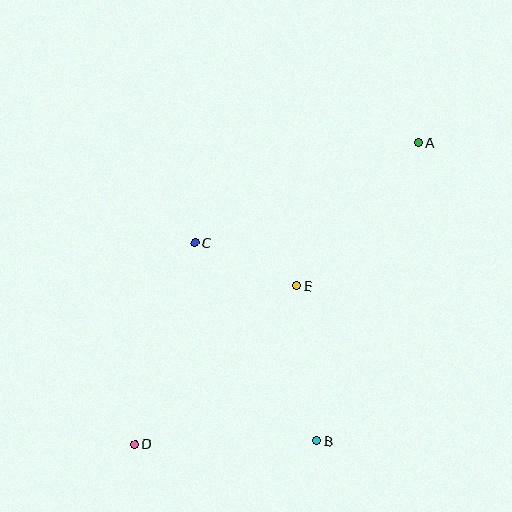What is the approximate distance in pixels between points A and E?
The distance between A and E is approximately 188 pixels.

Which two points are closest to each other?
Points C and E are closest to each other.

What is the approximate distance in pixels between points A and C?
The distance between A and C is approximately 245 pixels.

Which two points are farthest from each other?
Points A and D are farthest from each other.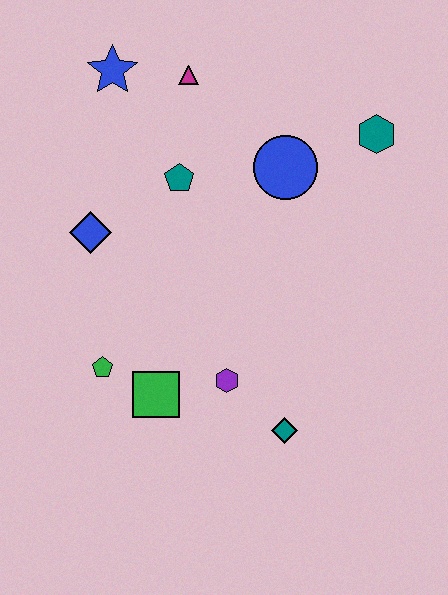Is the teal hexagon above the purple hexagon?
Yes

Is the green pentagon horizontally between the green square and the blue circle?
No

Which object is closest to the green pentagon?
The green square is closest to the green pentagon.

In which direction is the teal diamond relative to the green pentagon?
The teal diamond is to the right of the green pentagon.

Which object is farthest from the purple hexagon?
The blue star is farthest from the purple hexagon.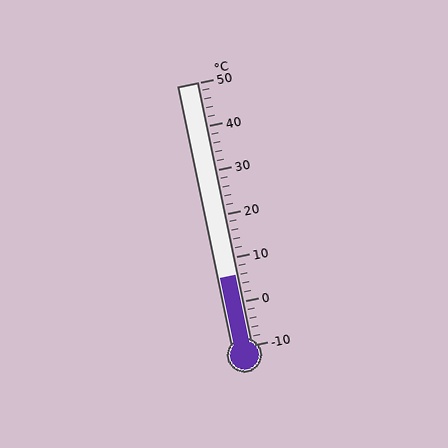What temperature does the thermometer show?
The thermometer shows approximately 6°C.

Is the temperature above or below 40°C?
The temperature is below 40°C.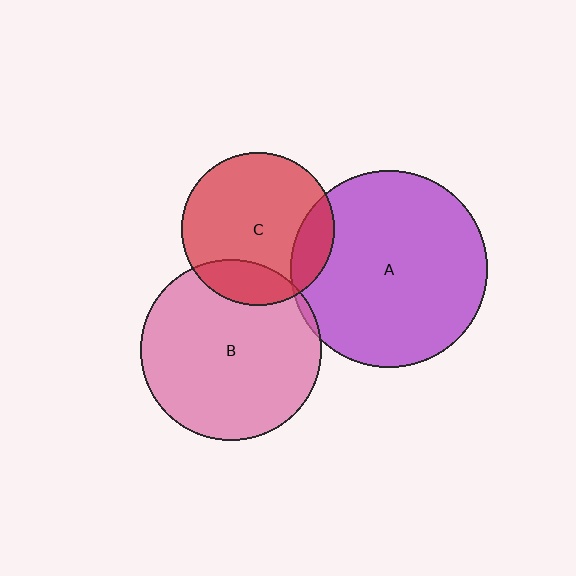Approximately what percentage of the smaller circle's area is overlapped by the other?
Approximately 15%.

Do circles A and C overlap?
Yes.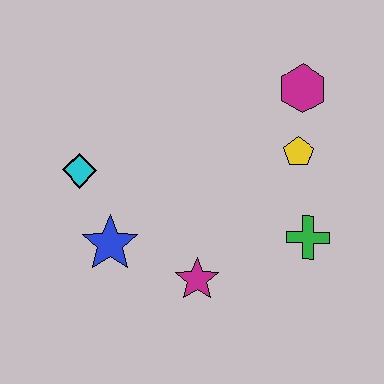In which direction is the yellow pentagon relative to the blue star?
The yellow pentagon is to the right of the blue star.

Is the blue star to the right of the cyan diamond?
Yes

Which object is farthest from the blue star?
The magenta hexagon is farthest from the blue star.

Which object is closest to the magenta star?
The blue star is closest to the magenta star.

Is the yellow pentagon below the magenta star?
No